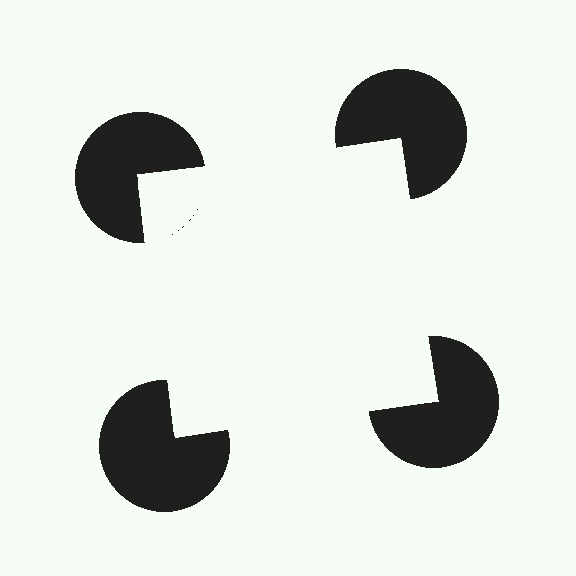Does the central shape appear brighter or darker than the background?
It typically appears slightly brighter than the background, even though no actual brightness change is drawn.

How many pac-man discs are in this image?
There are 4 — one at each vertex of the illusory square.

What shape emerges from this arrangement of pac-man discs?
An illusory square — its edges are inferred from the aligned wedge cuts in the pac-man discs, not physically drawn.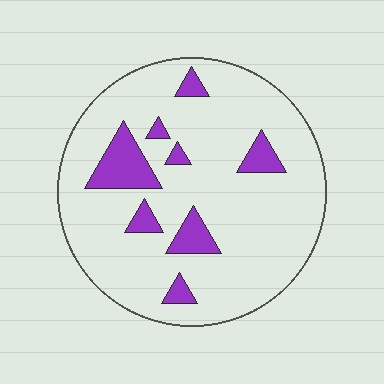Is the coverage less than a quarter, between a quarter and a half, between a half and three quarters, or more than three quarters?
Less than a quarter.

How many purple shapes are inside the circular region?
8.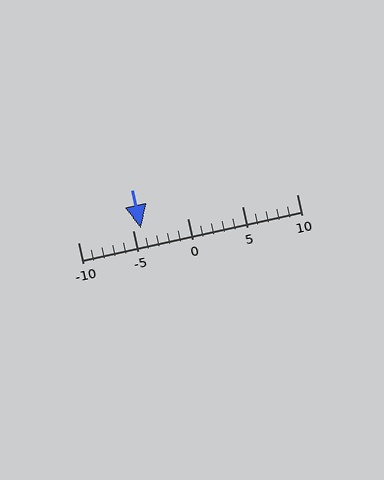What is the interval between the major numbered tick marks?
The major tick marks are spaced 5 units apart.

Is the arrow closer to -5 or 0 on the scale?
The arrow is closer to -5.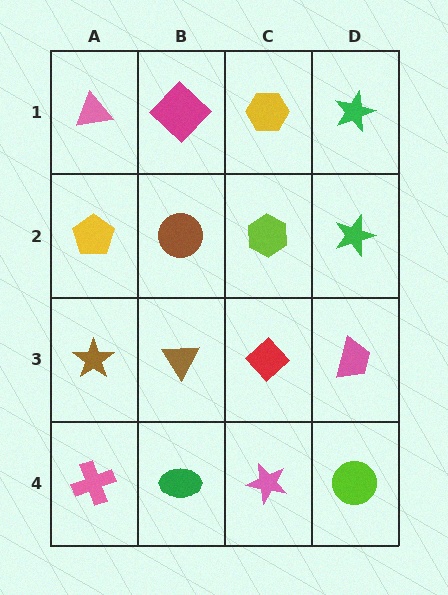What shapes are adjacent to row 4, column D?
A pink trapezoid (row 3, column D), a pink star (row 4, column C).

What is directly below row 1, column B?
A brown circle.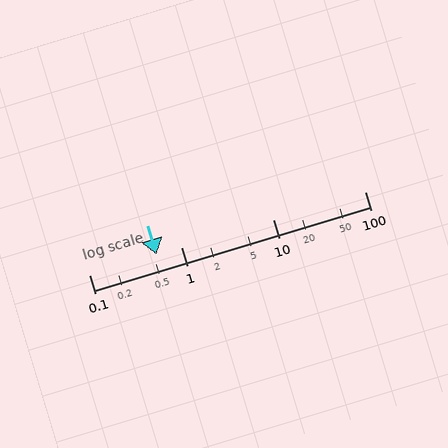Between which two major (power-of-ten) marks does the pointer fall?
The pointer is between 0.1 and 1.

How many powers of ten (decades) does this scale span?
The scale spans 3 decades, from 0.1 to 100.